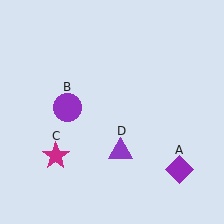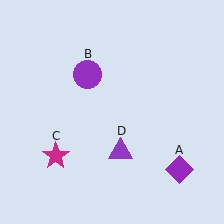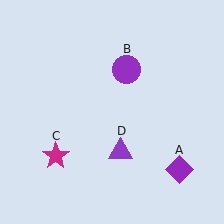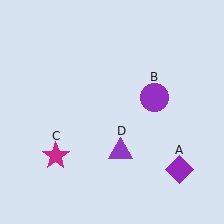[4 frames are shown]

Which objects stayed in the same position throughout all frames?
Purple diamond (object A) and magenta star (object C) and purple triangle (object D) remained stationary.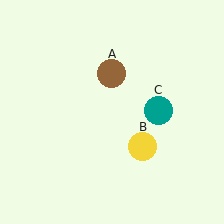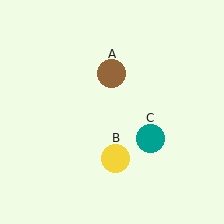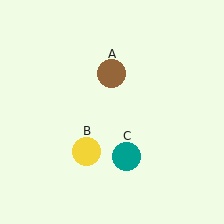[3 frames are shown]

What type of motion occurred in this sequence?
The yellow circle (object B), teal circle (object C) rotated clockwise around the center of the scene.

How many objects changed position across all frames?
2 objects changed position: yellow circle (object B), teal circle (object C).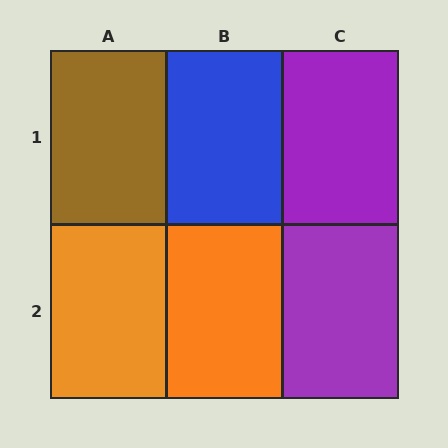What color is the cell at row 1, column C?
Purple.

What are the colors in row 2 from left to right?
Orange, orange, purple.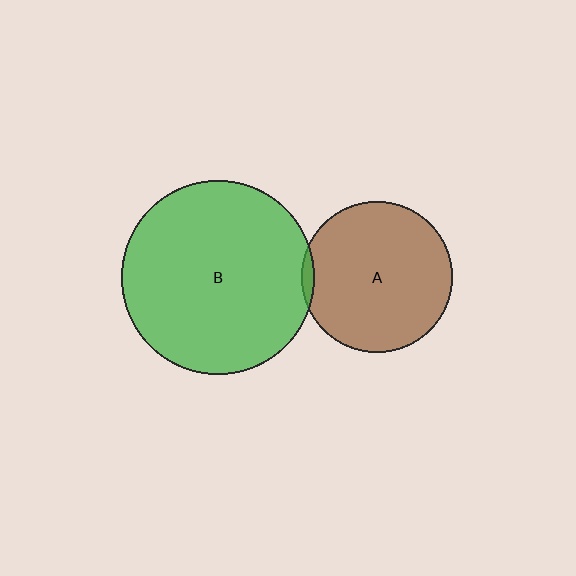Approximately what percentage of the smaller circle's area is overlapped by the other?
Approximately 5%.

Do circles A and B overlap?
Yes.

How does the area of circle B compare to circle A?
Approximately 1.6 times.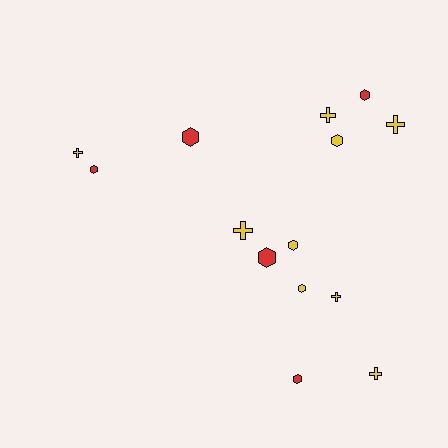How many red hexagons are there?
There are 5 red hexagons.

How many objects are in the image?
There are 14 objects.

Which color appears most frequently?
Yellow, with 9 objects.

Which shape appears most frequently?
Hexagon, with 8 objects.